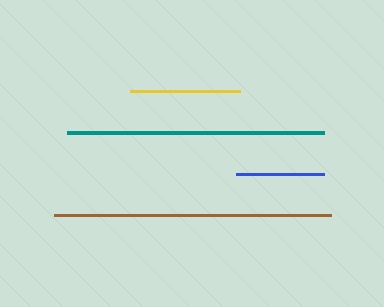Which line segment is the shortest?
The blue line is the shortest at approximately 88 pixels.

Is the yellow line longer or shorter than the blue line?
The yellow line is longer than the blue line.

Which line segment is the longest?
The brown line is the longest at approximately 277 pixels.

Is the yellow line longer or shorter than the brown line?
The brown line is longer than the yellow line.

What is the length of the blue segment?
The blue segment is approximately 88 pixels long.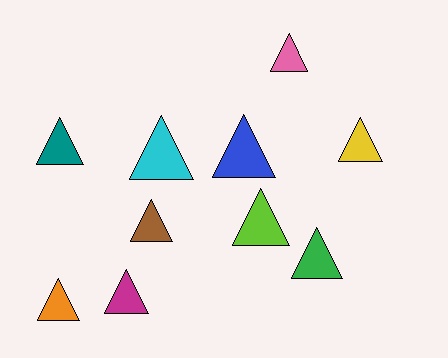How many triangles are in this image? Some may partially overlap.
There are 10 triangles.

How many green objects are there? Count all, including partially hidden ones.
There is 1 green object.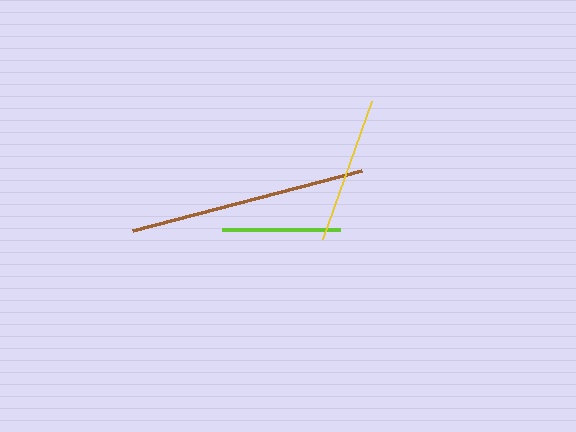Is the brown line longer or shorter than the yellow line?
The brown line is longer than the yellow line.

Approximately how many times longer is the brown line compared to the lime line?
The brown line is approximately 2.0 times the length of the lime line.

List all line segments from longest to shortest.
From longest to shortest: brown, yellow, lime.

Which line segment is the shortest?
The lime line is the shortest at approximately 119 pixels.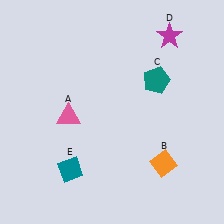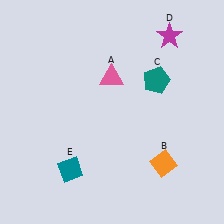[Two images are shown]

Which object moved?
The pink triangle (A) moved right.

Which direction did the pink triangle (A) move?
The pink triangle (A) moved right.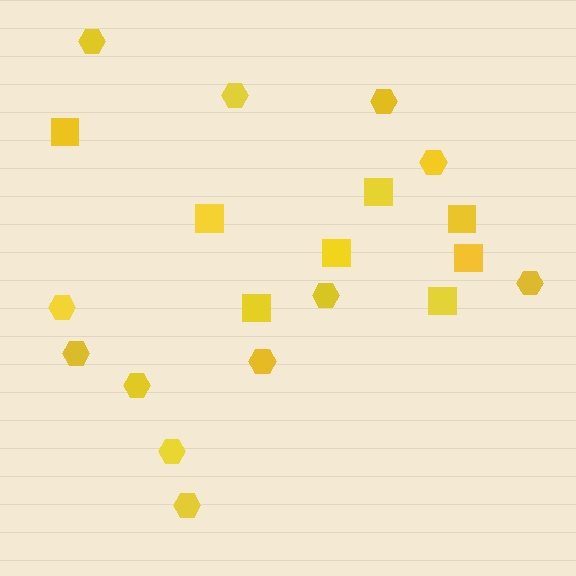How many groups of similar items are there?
There are 2 groups: one group of squares (8) and one group of hexagons (12).